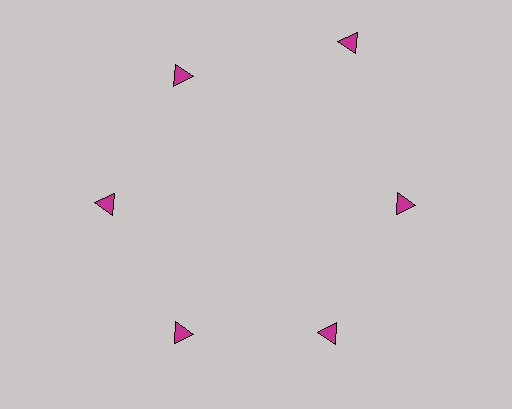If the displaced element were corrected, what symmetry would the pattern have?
It would have 6-fold rotational symmetry — the pattern would map onto itself every 60 degrees.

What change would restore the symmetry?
The symmetry would be restored by moving it inward, back onto the ring so that all 6 triangles sit at equal angles and equal distance from the center.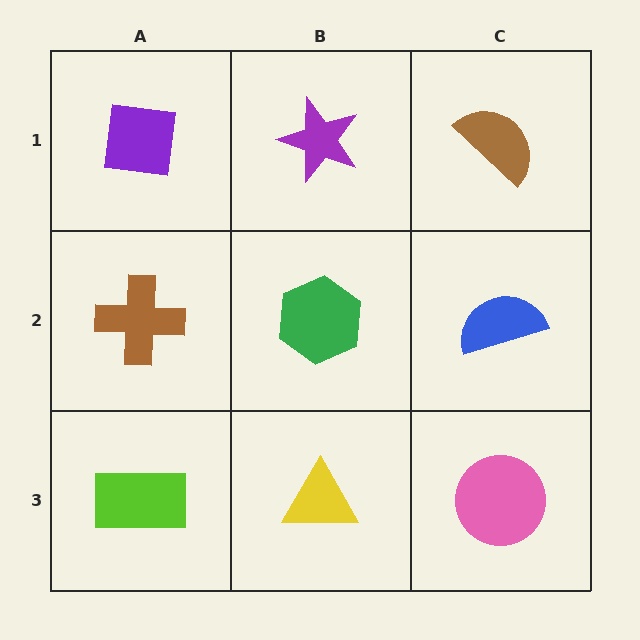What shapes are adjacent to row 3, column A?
A brown cross (row 2, column A), a yellow triangle (row 3, column B).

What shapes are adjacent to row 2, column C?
A brown semicircle (row 1, column C), a pink circle (row 3, column C), a green hexagon (row 2, column B).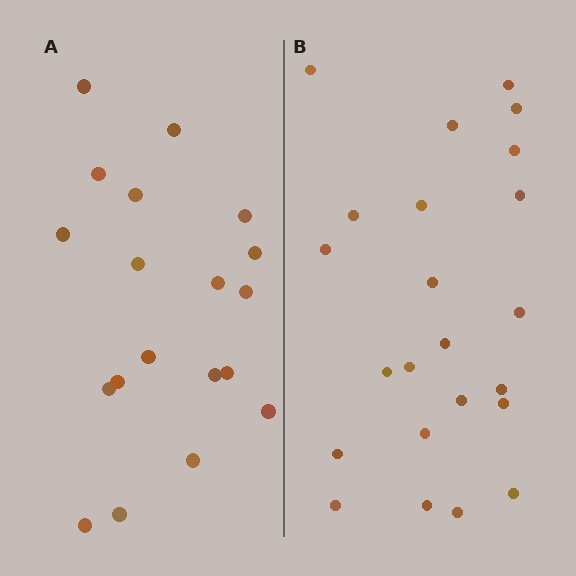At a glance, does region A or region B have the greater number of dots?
Region B (the right region) has more dots.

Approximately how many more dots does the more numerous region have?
Region B has about 4 more dots than region A.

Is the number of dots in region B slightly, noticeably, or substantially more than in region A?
Region B has only slightly more — the two regions are fairly close. The ratio is roughly 1.2 to 1.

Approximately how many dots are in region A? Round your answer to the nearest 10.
About 20 dots. (The exact count is 19, which rounds to 20.)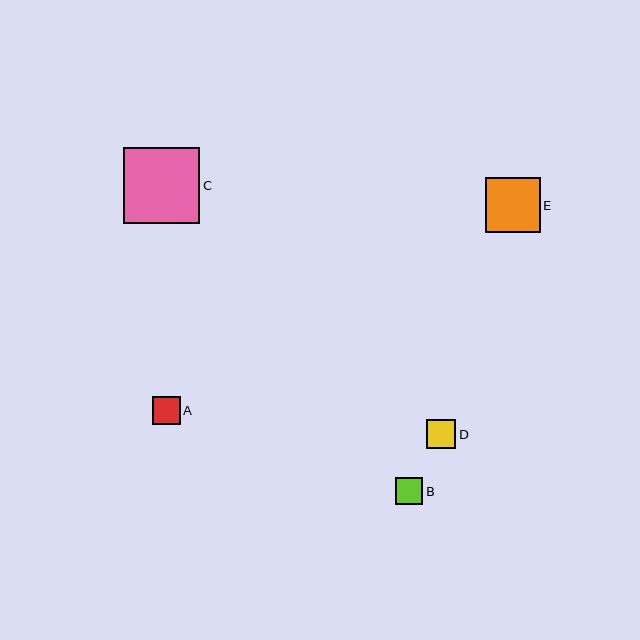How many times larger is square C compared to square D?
Square C is approximately 2.6 times the size of square D.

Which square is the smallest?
Square B is the smallest with a size of approximately 27 pixels.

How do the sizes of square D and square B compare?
Square D and square B are approximately the same size.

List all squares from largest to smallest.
From largest to smallest: C, E, D, A, B.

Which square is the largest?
Square C is the largest with a size of approximately 77 pixels.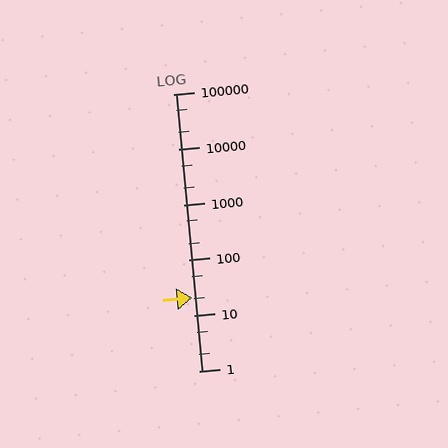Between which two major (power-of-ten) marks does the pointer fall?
The pointer is between 10 and 100.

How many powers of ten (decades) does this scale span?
The scale spans 5 decades, from 1 to 100000.